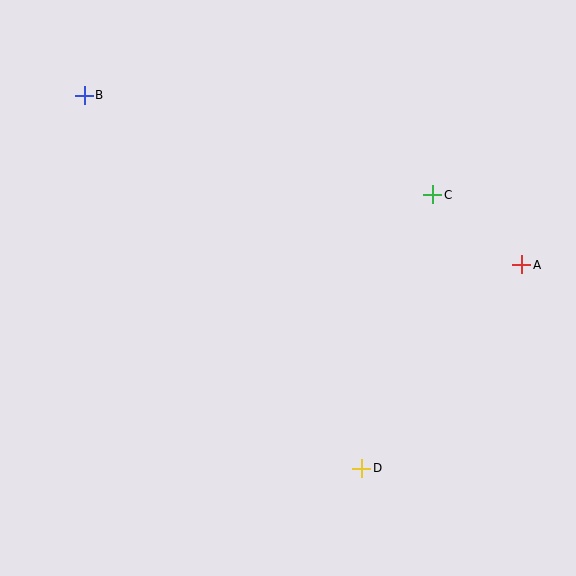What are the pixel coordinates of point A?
Point A is at (522, 265).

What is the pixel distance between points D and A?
The distance between D and A is 259 pixels.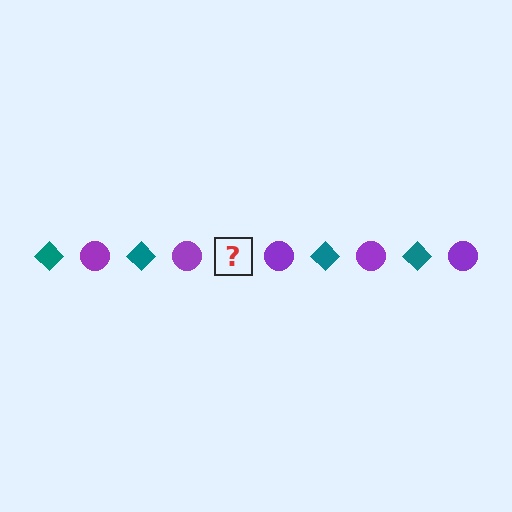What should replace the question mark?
The question mark should be replaced with a teal diamond.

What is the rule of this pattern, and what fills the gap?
The rule is that the pattern alternates between teal diamond and purple circle. The gap should be filled with a teal diamond.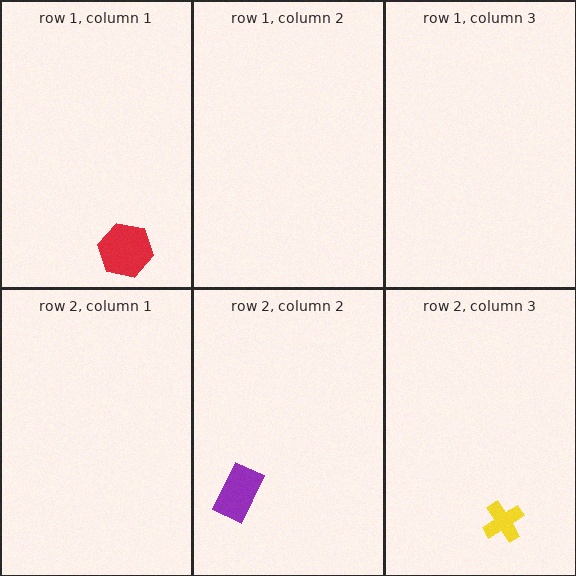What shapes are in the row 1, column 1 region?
The red hexagon.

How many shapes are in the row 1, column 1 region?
1.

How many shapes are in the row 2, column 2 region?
1.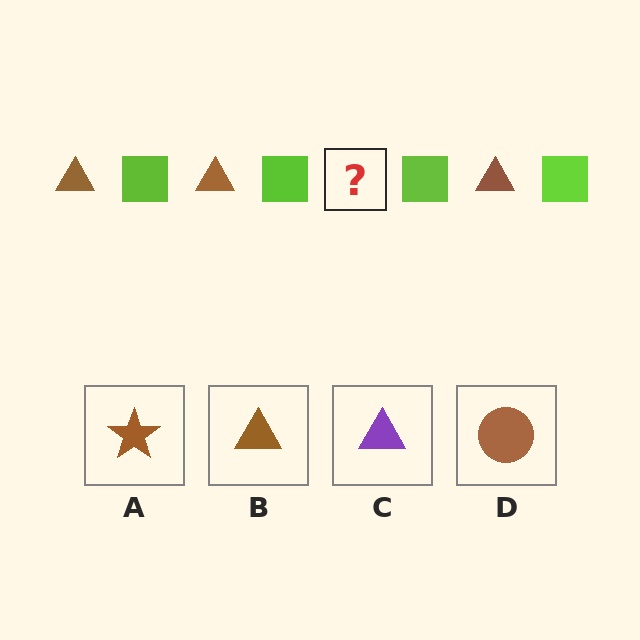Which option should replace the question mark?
Option B.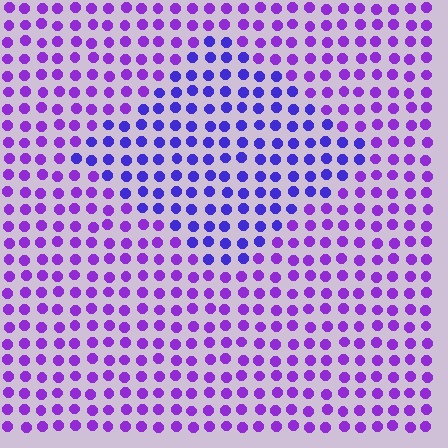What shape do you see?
I see a diamond.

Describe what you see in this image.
The image is filled with small purple elements in a uniform arrangement. A diamond-shaped region is visible where the elements are tinted to a slightly different hue, forming a subtle color boundary.